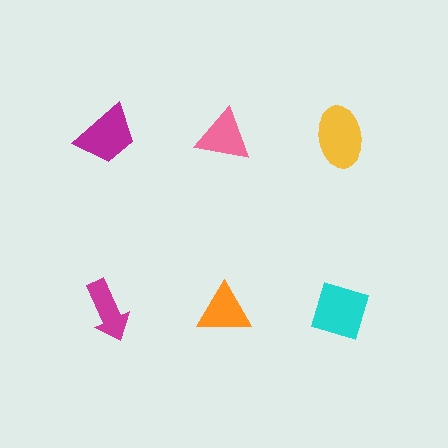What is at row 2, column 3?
A cyan diamond.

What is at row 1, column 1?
A magenta trapezoid.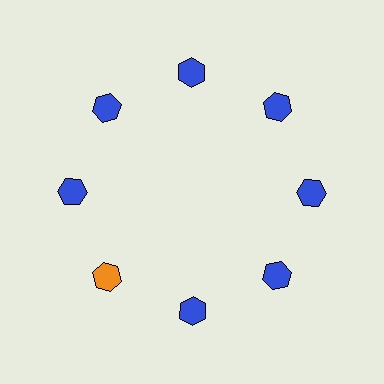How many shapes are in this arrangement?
There are 8 shapes arranged in a ring pattern.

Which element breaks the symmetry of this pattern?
The orange hexagon at roughly the 8 o'clock position breaks the symmetry. All other shapes are blue hexagons.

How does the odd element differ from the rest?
It has a different color: orange instead of blue.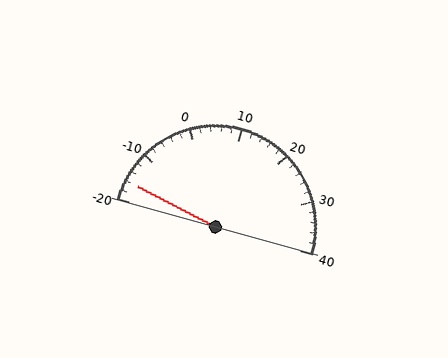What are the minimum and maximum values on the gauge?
The gauge ranges from -20 to 40.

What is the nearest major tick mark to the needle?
The nearest major tick mark is -20.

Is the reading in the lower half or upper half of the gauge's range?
The reading is in the lower half of the range (-20 to 40).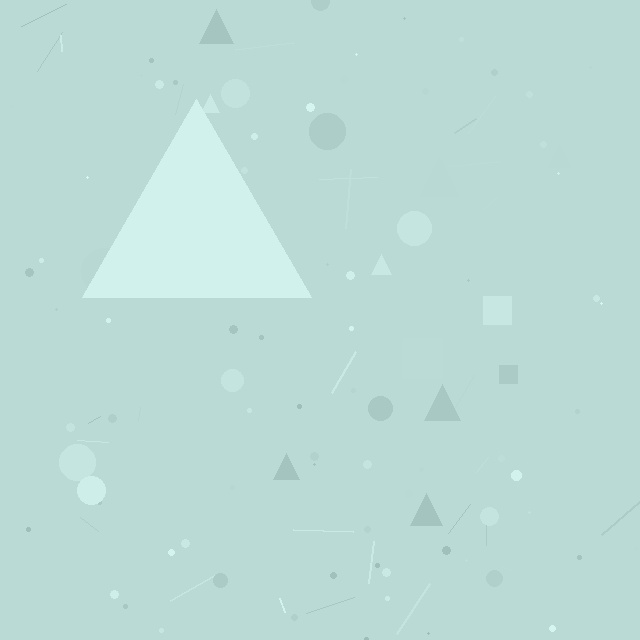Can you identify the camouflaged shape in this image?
The camouflaged shape is a triangle.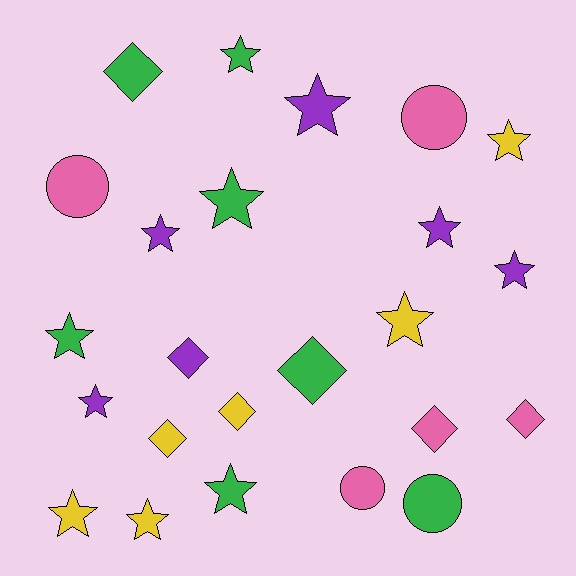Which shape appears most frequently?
Star, with 13 objects.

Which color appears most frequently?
Green, with 7 objects.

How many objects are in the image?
There are 24 objects.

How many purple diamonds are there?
There is 1 purple diamond.